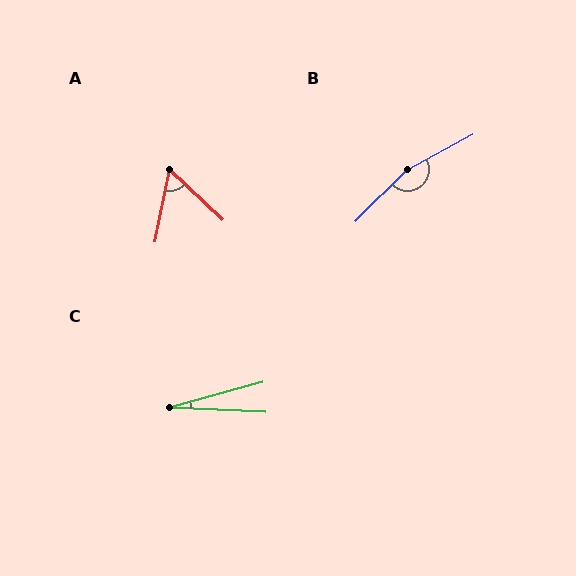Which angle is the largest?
B, at approximately 163 degrees.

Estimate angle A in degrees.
Approximately 58 degrees.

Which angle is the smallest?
C, at approximately 18 degrees.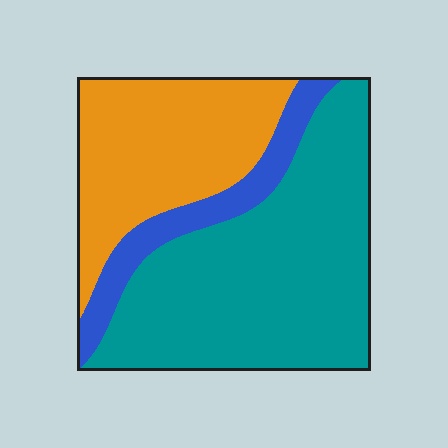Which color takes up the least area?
Blue, at roughly 15%.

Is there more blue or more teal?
Teal.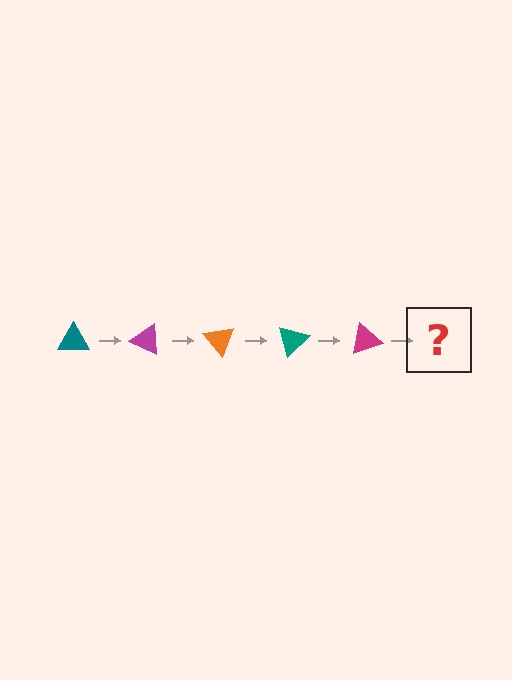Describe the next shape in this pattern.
It should be an orange triangle, rotated 125 degrees from the start.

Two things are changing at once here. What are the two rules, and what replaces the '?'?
The two rules are that it rotates 25 degrees each step and the color cycles through teal, magenta, and orange. The '?' should be an orange triangle, rotated 125 degrees from the start.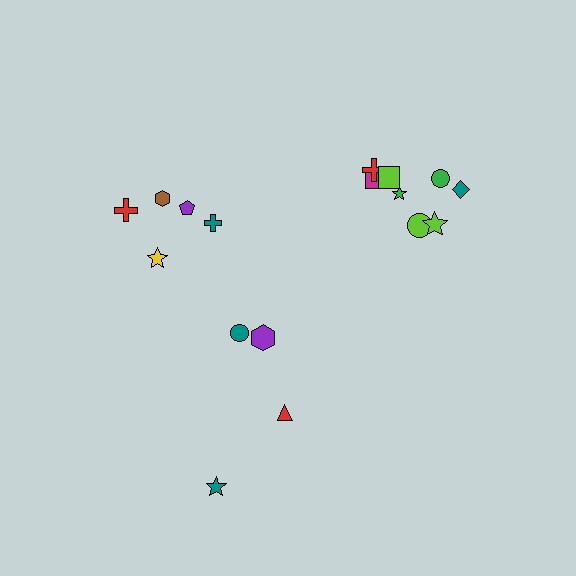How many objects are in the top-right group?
There are 8 objects.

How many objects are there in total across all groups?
There are 17 objects.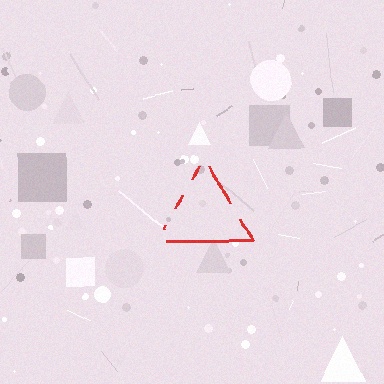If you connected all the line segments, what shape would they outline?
They would outline a triangle.